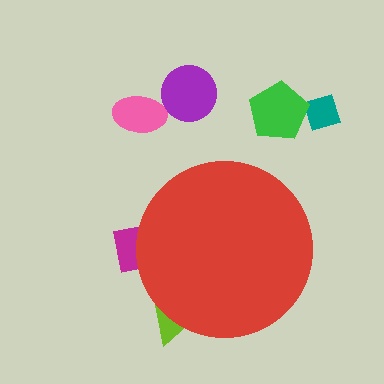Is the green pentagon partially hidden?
No, the green pentagon is fully visible.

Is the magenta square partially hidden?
Yes, the magenta square is partially hidden behind the red circle.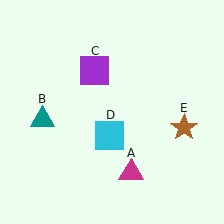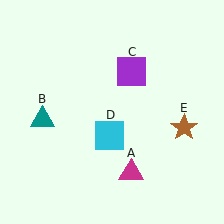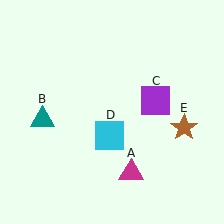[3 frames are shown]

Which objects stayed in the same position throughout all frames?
Magenta triangle (object A) and teal triangle (object B) and cyan square (object D) and brown star (object E) remained stationary.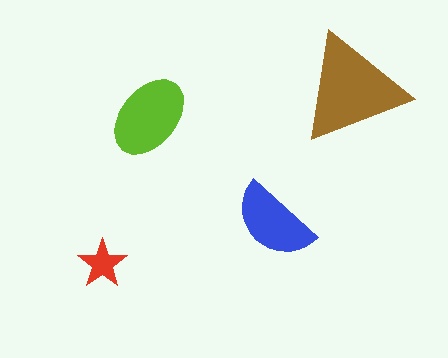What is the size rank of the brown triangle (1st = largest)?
1st.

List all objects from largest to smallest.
The brown triangle, the lime ellipse, the blue semicircle, the red star.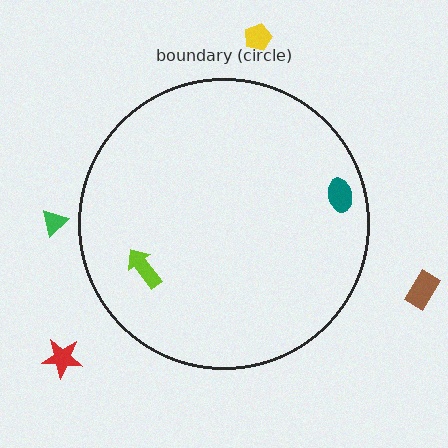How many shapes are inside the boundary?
2 inside, 4 outside.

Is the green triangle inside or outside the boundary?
Outside.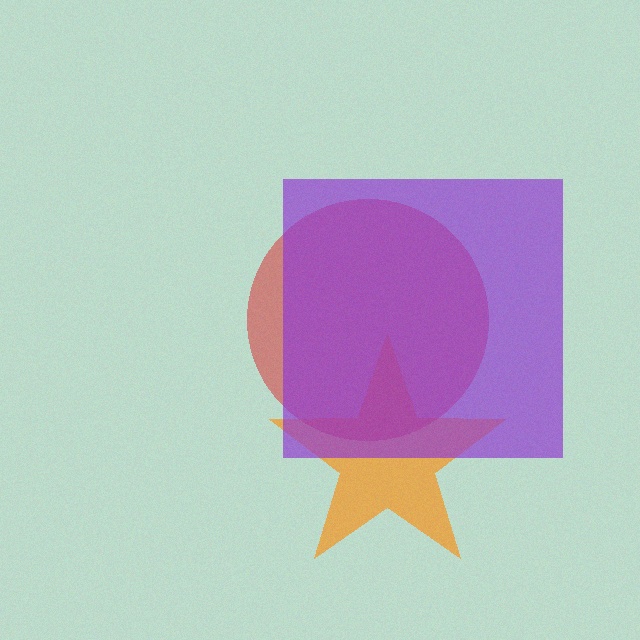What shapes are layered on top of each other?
The layered shapes are: an orange star, a red circle, a purple square.